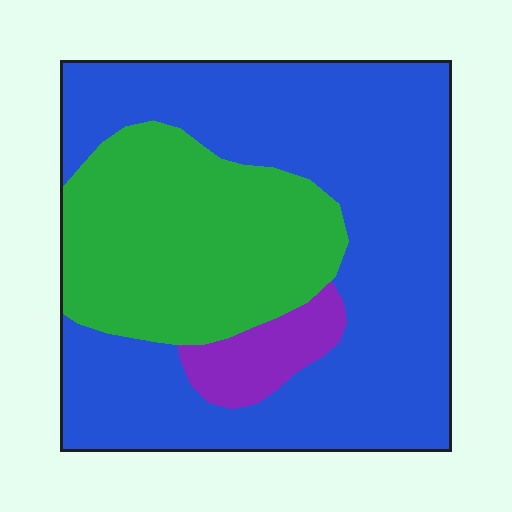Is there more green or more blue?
Blue.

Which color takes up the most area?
Blue, at roughly 60%.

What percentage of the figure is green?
Green covers about 30% of the figure.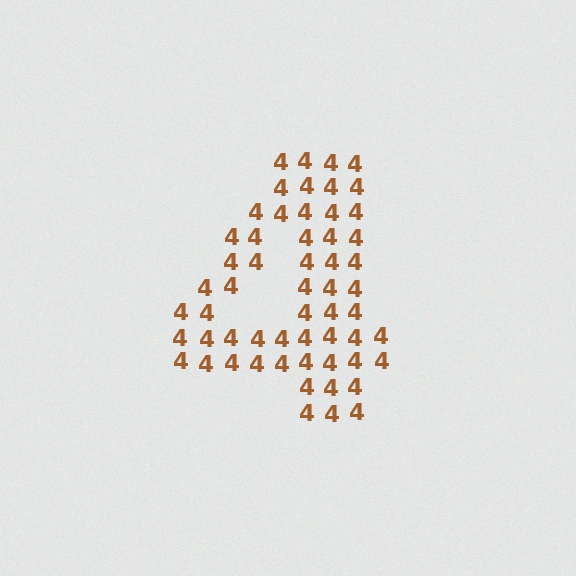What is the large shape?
The large shape is the digit 4.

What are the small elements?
The small elements are digit 4's.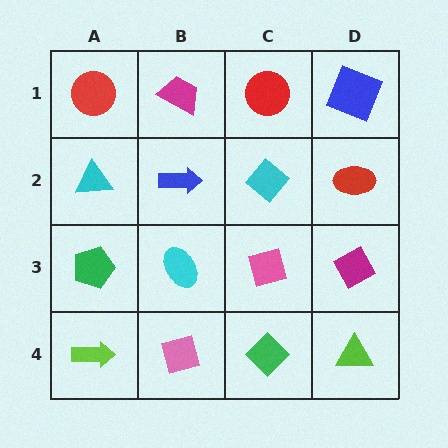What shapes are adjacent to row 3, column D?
A red ellipse (row 2, column D), a lime triangle (row 4, column D), a pink diamond (row 3, column C).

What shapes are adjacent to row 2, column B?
A magenta trapezoid (row 1, column B), a cyan ellipse (row 3, column B), a cyan triangle (row 2, column A), a cyan diamond (row 2, column C).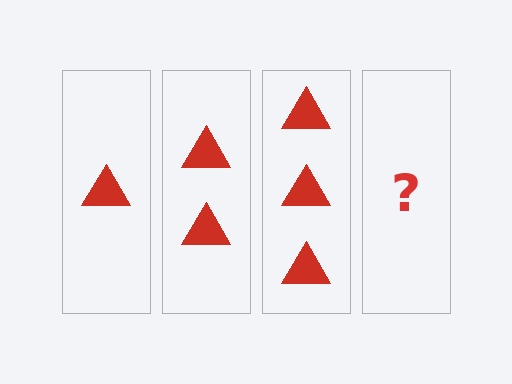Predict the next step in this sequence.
The next step is 4 triangles.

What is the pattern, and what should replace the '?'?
The pattern is that each step adds one more triangle. The '?' should be 4 triangles.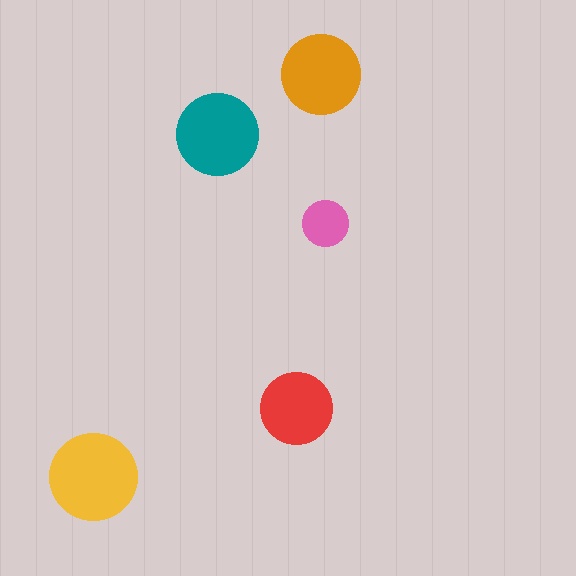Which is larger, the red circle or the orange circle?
The orange one.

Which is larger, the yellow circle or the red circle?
The yellow one.